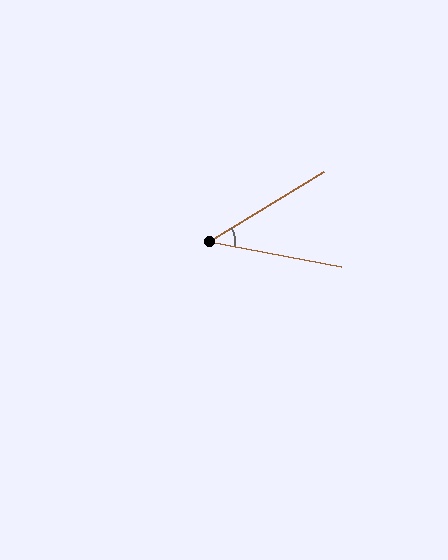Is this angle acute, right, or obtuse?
It is acute.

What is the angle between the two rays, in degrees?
Approximately 42 degrees.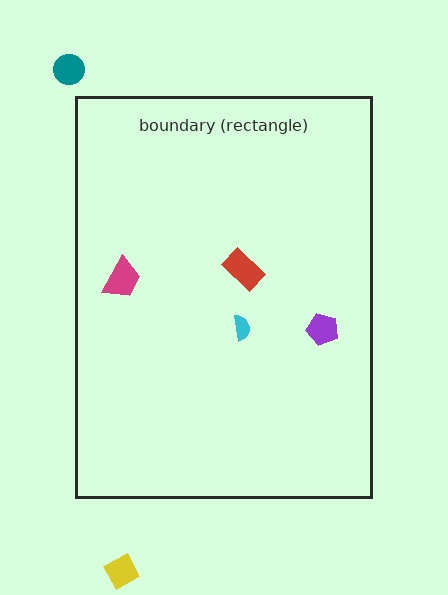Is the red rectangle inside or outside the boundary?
Inside.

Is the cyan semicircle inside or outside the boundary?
Inside.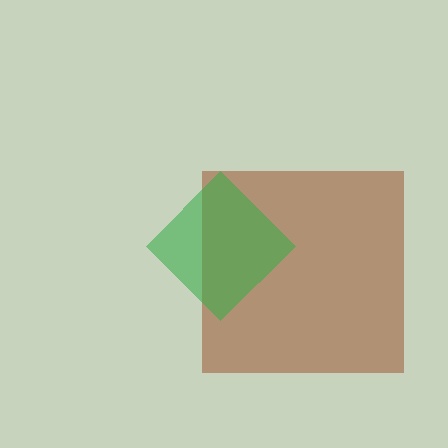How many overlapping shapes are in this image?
There are 2 overlapping shapes in the image.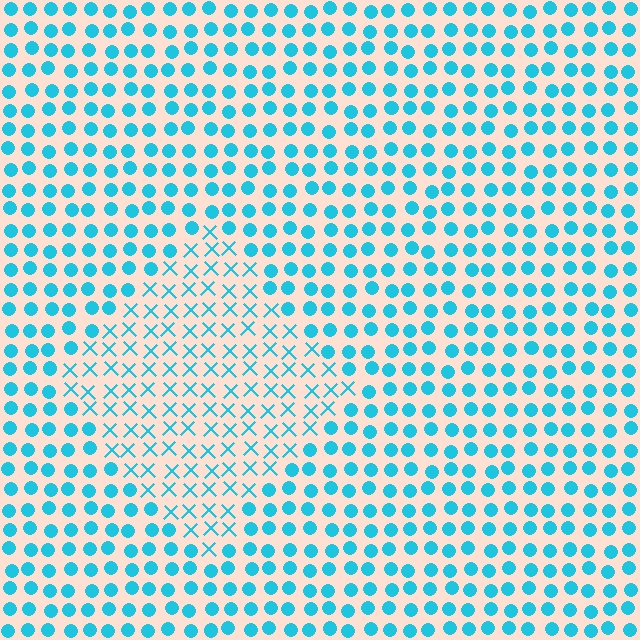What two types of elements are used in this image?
The image uses X marks inside the diamond region and circles outside it.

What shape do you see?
I see a diamond.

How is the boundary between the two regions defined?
The boundary is defined by a change in element shape: X marks inside vs. circles outside. All elements share the same color and spacing.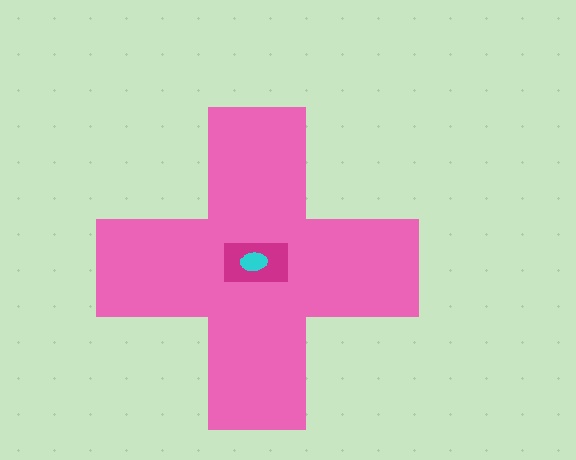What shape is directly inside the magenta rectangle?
The cyan ellipse.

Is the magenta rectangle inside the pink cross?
Yes.